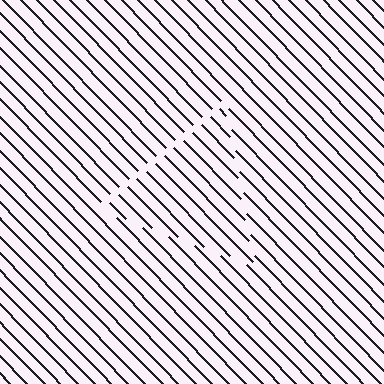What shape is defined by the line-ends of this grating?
An illusory triangle. The interior of the shape contains the same grating, shifted by half a period — the contour is defined by the phase discontinuity where line-ends from the inner and outer gratings abut.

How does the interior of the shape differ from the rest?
The interior of the shape contains the same grating, shifted by half a period — the contour is defined by the phase discontinuity where line-ends from the inner and outer gratings abut.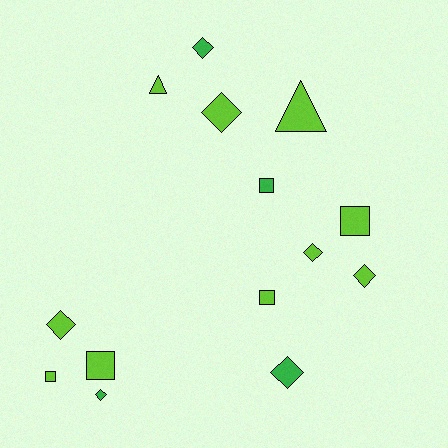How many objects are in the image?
There are 14 objects.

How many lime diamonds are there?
There are 4 lime diamonds.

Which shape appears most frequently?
Diamond, with 7 objects.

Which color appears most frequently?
Lime, with 10 objects.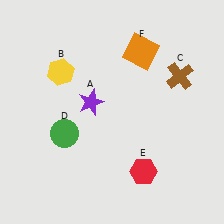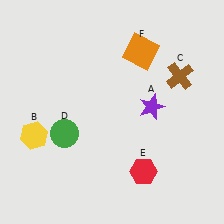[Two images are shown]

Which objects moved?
The objects that moved are: the purple star (A), the yellow hexagon (B).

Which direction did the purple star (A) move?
The purple star (A) moved right.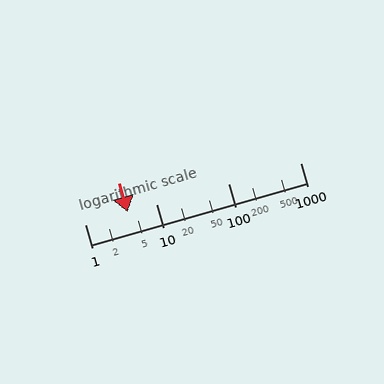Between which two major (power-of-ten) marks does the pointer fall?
The pointer is between 1 and 10.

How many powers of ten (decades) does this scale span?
The scale spans 3 decades, from 1 to 1000.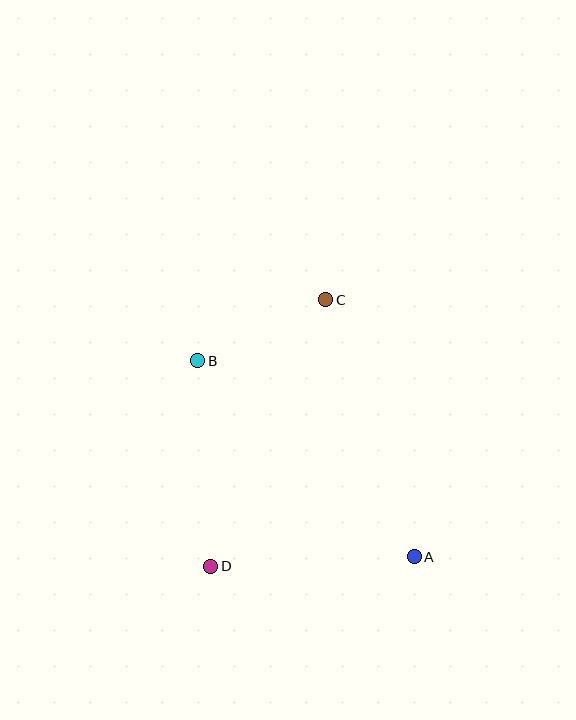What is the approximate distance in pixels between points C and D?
The distance between C and D is approximately 291 pixels.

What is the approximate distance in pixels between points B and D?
The distance between B and D is approximately 206 pixels.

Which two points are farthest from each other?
Points A and B are farthest from each other.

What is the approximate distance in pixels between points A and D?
The distance between A and D is approximately 204 pixels.